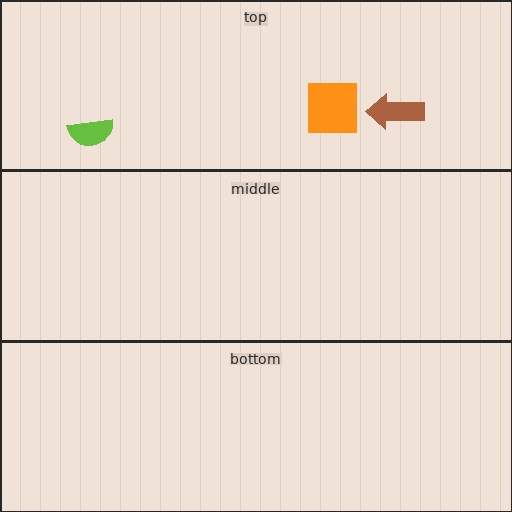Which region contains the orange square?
The top region.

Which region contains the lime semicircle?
The top region.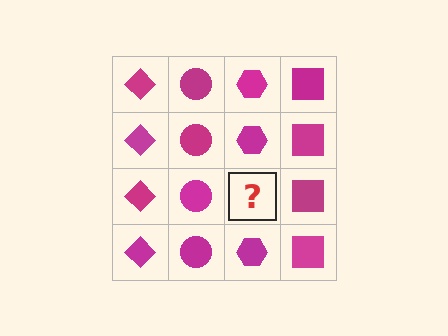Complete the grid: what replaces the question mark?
The question mark should be replaced with a magenta hexagon.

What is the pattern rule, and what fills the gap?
The rule is that each column has a consistent shape. The gap should be filled with a magenta hexagon.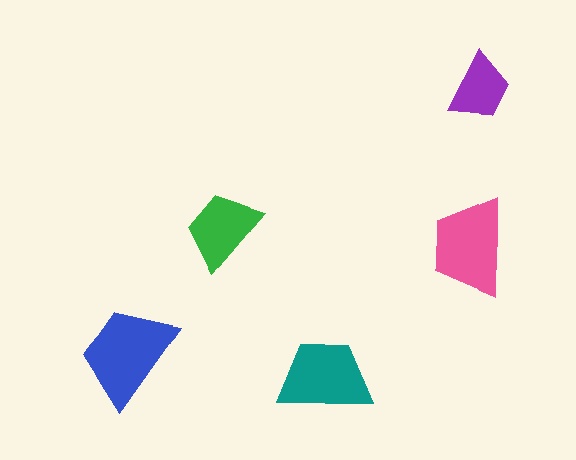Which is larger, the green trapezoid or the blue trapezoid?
The blue one.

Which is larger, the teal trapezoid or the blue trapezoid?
The blue one.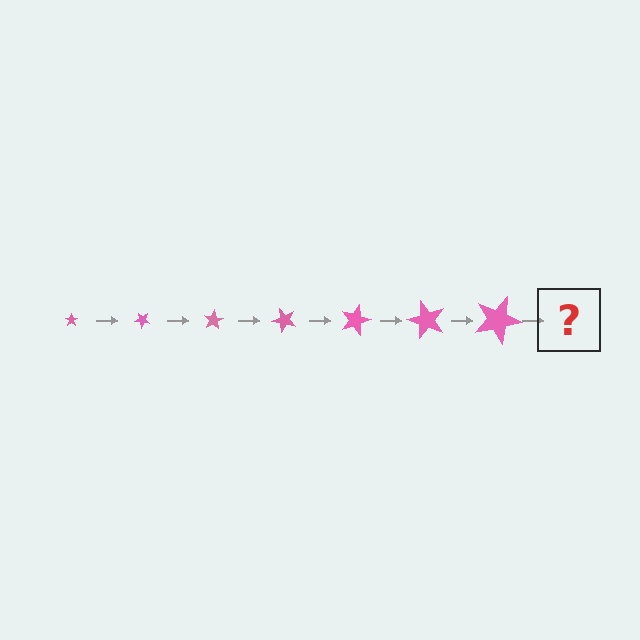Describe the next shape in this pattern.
It should be a star, larger than the previous one and rotated 280 degrees from the start.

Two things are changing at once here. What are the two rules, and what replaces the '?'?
The two rules are that the star grows larger each step and it rotates 40 degrees each step. The '?' should be a star, larger than the previous one and rotated 280 degrees from the start.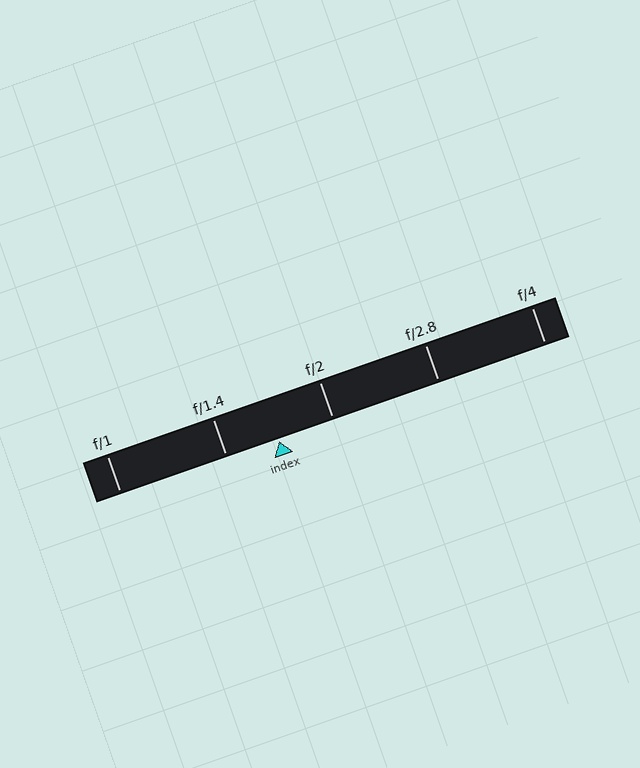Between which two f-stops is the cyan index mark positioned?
The index mark is between f/1.4 and f/2.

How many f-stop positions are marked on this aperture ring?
There are 5 f-stop positions marked.